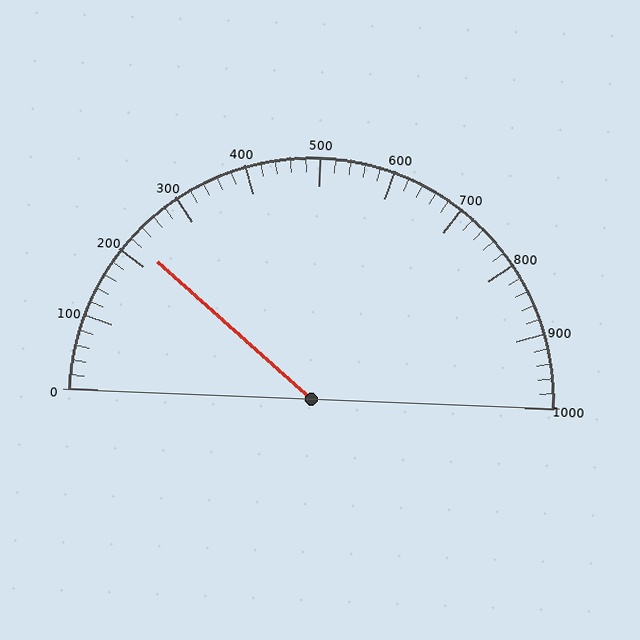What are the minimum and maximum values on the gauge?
The gauge ranges from 0 to 1000.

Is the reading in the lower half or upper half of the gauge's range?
The reading is in the lower half of the range (0 to 1000).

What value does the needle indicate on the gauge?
The needle indicates approximately 220.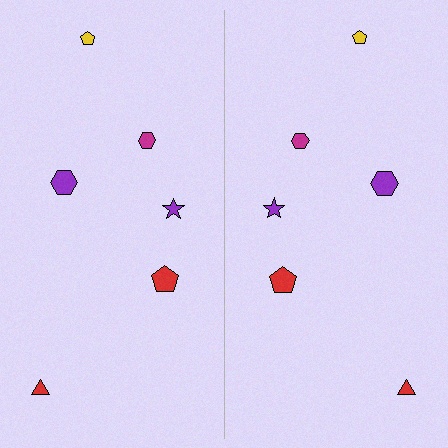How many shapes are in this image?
There are 12 shapes in this image.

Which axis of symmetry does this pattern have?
The pattern has a vertical axis of symmetry running through the center of the image.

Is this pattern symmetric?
Yes, this pattern has bilateral (reflection) symmetry.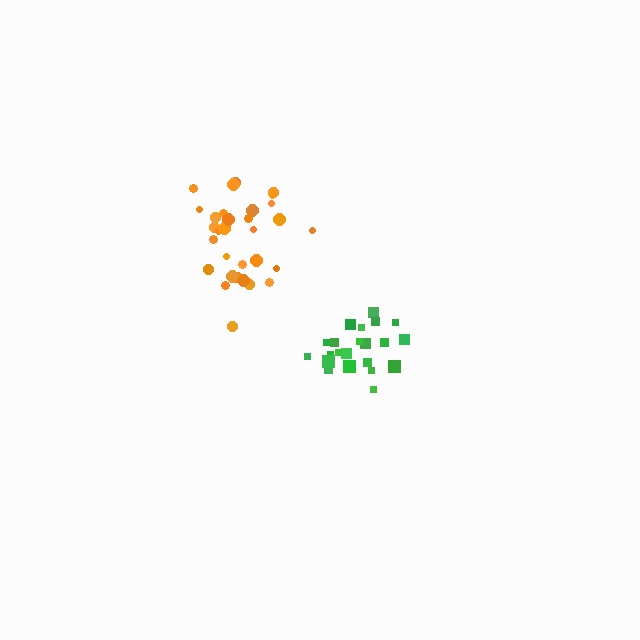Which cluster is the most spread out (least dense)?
Green.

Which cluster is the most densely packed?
Orange.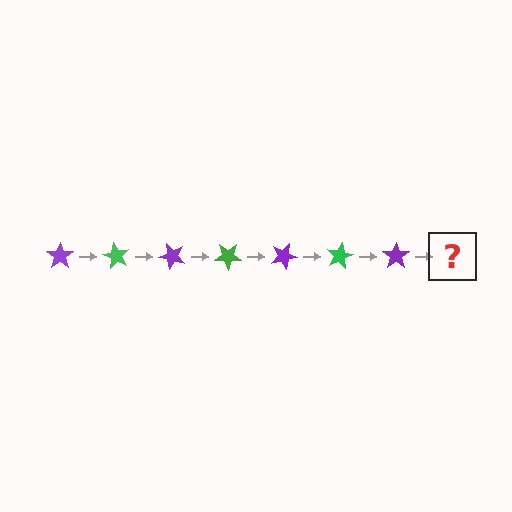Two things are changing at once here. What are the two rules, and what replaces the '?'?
The two rules are that it rotates 60 degrees each step and the color cycles through purple and green. The '?' should be a green star, rotated 420 degrees from the start.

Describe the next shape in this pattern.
It should be a green star, rotated 420 degrees from the start.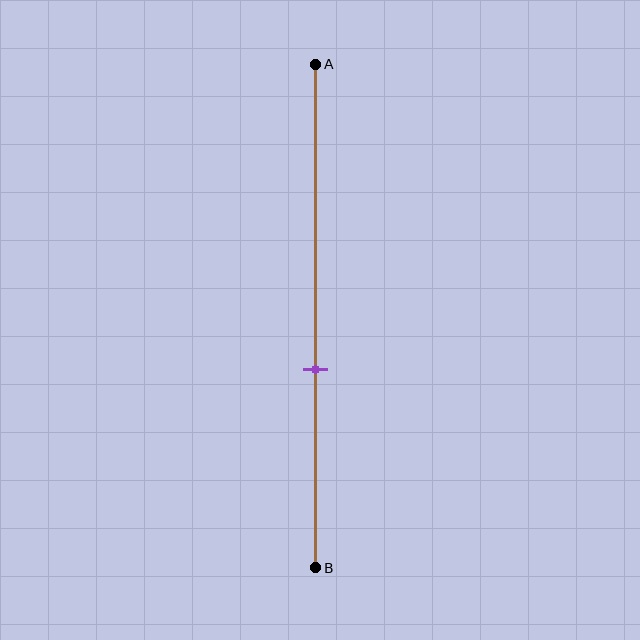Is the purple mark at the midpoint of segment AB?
No, the mark is at about 60% from A, not at the 50% midpoint.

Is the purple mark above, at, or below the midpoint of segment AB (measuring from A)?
The purple mark is below the midpoint of segment AB.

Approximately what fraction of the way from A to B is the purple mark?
The purple mark is approximately 60% of the way from A to B.